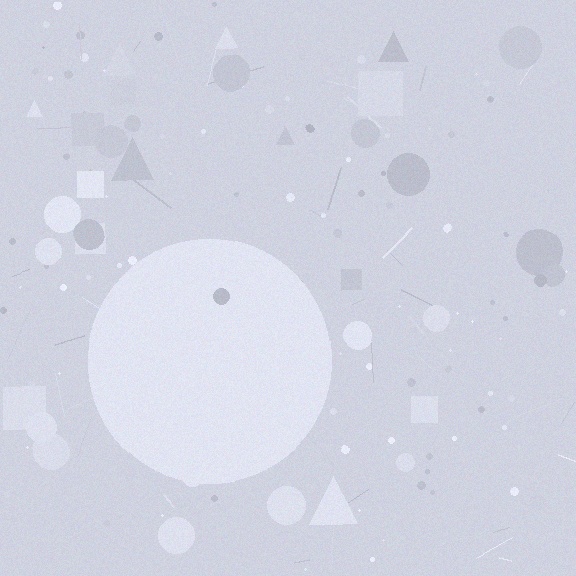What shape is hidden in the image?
A circle is hidden in the image.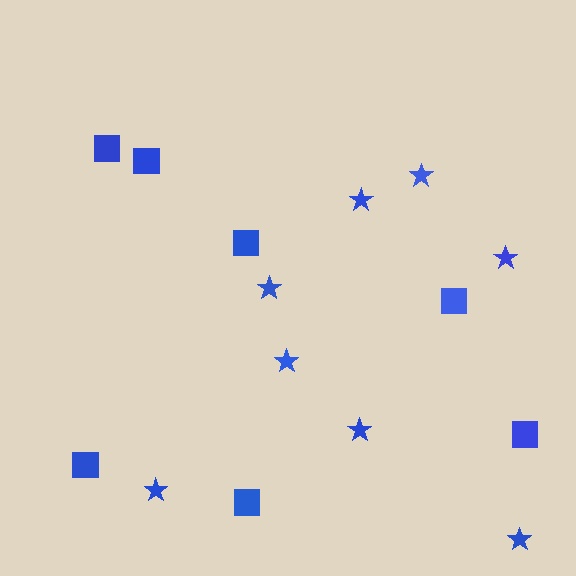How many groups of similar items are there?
There are 2 groups: one group of stars (8) and one group of squares (7).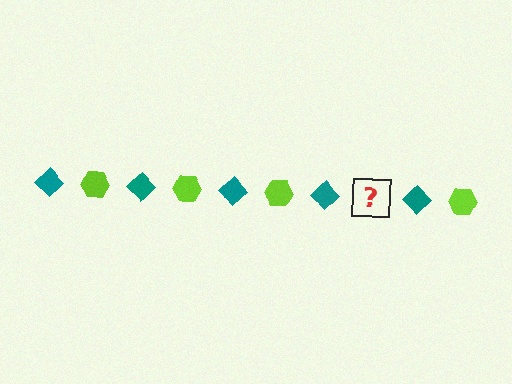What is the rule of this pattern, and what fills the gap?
The rule is that the pattern alternates between teal diamond and lime hexagon. The gap should be filled with a lime hexagon.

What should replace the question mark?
The question mark should be replaced with a lime hexagon.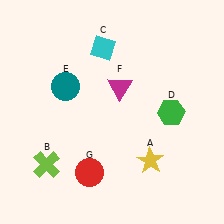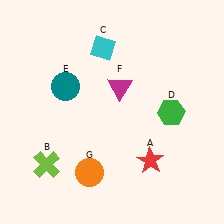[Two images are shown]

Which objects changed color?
A changed from yellow to red. G changed from red to orange.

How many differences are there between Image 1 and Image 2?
There are 2 differences between the two images.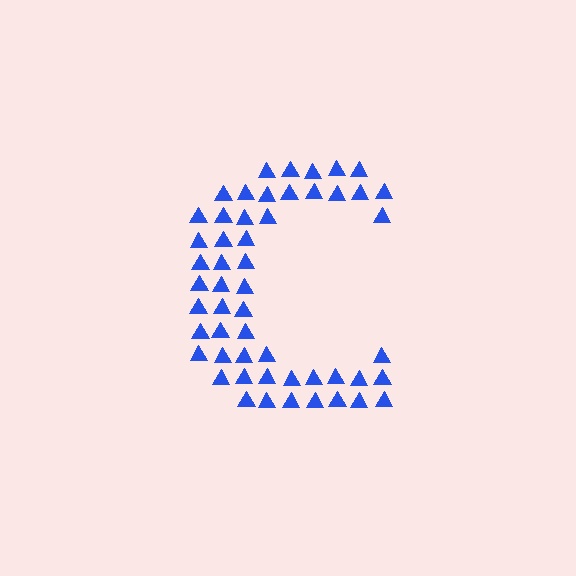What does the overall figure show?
The overall figure shows the letter C.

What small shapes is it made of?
It is made of small triangles.